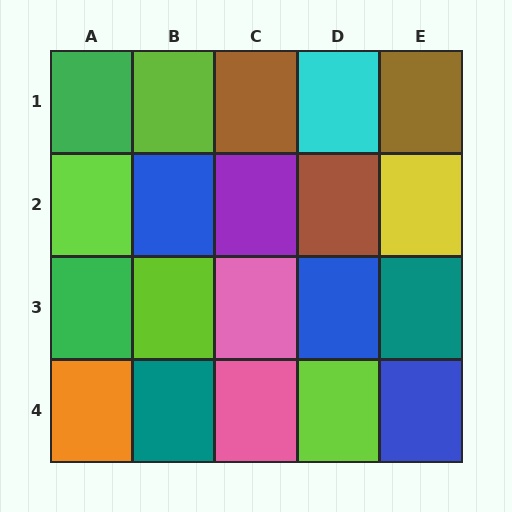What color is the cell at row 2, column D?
Brown.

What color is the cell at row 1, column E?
Brown.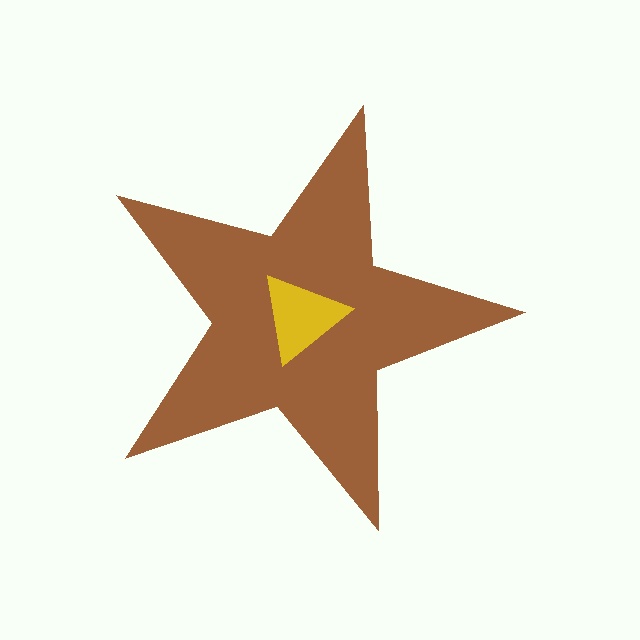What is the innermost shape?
The yellow triangle.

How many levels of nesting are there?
2.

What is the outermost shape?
The brown star.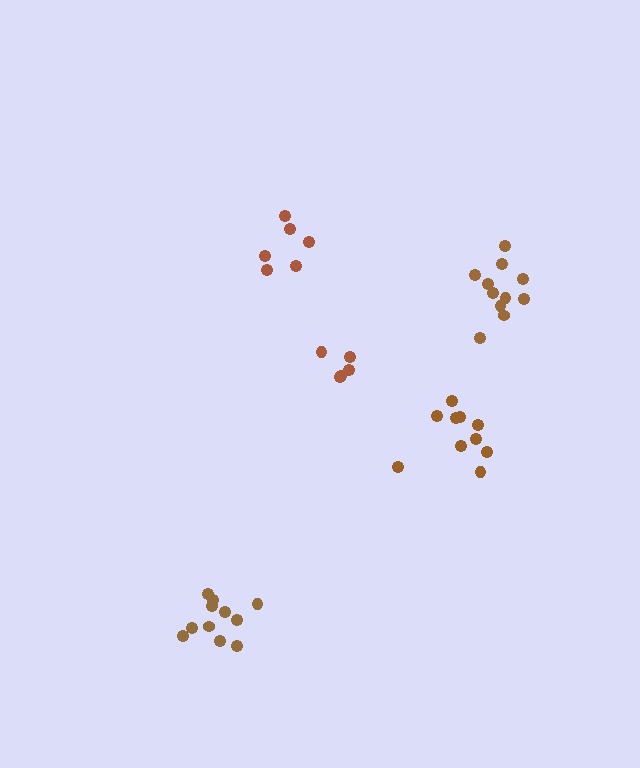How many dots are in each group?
Group 1: 6 dots, Group 2: 5 dots, Group 3: 11 dots, Group 4: 11 dots, Group 5: 10 dots (43 total).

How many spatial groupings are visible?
There are 5 spatial groupings.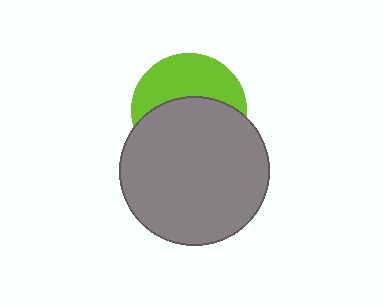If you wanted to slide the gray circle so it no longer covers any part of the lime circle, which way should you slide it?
Slide it down — that is the most direct way to separate the two shapes.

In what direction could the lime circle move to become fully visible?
The lime circle could move up. That would shift it out from behind the gray circle entirely.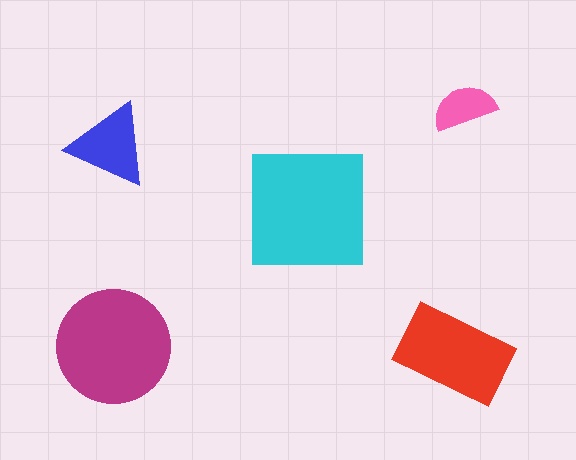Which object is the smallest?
The pink semicircle.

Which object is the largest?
The cyan square.